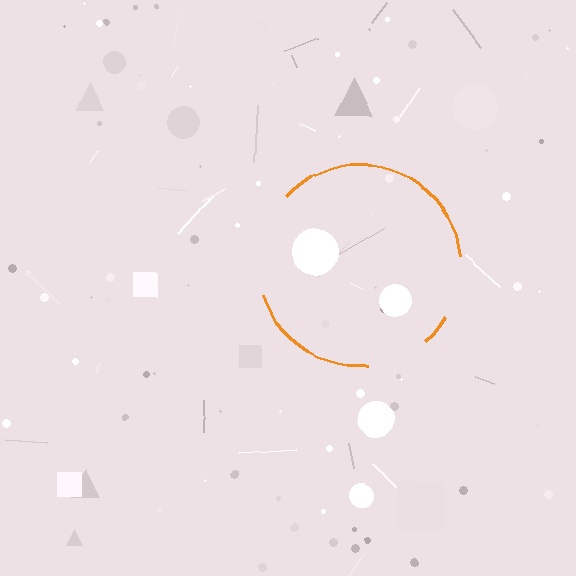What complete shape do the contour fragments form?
The contour fragments form a circle.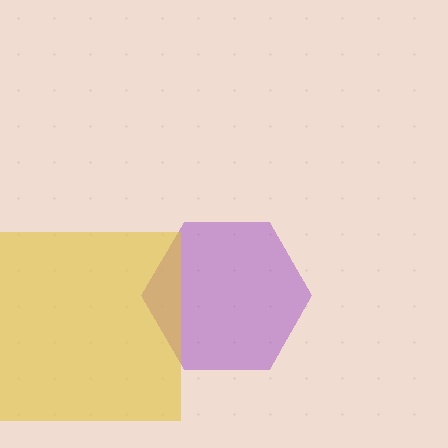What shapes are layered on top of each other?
The layered shapes are: a purple hexagon, a yellow square.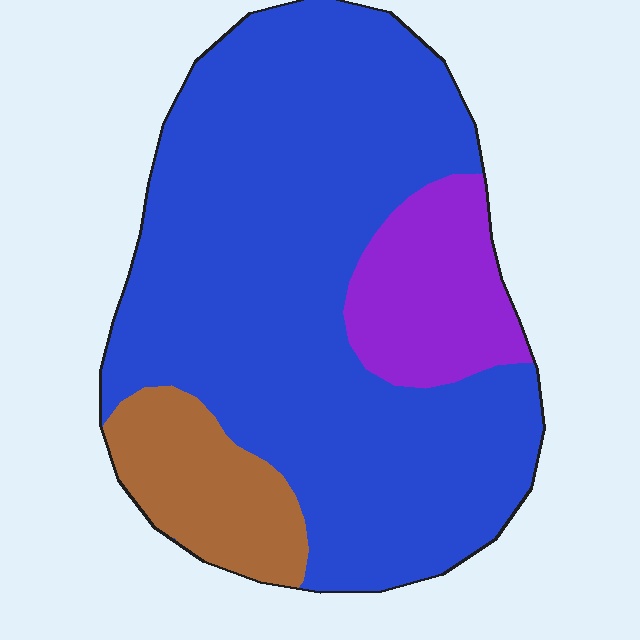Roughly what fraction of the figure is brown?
Brown covers around 10% of the figure.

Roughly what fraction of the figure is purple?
Purple takes up about one eighth (1/8) of the figure.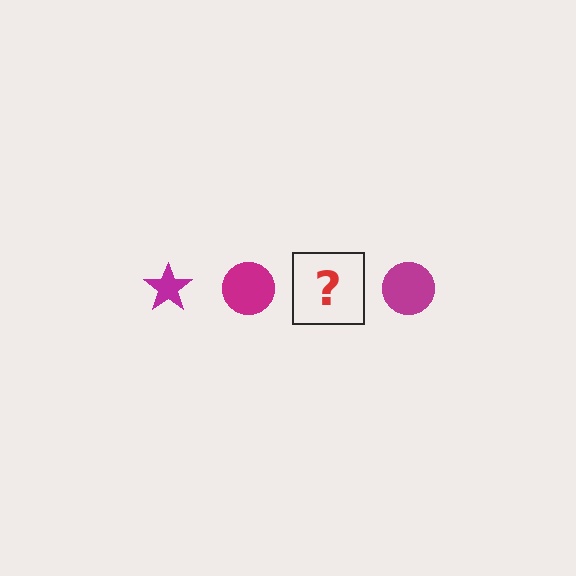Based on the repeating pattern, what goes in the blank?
The blank should be a magenta star.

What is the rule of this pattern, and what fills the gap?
The rule is that the pattern cycles through star, circle shapes in magenta. The gap should be filled with a magenta star.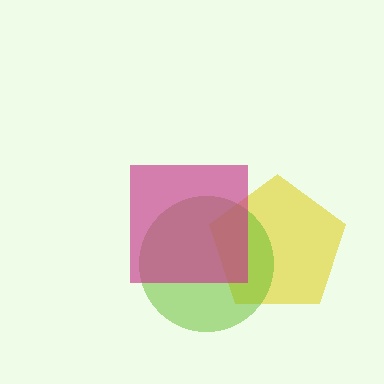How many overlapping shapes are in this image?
There are 3 overlapping shapes in the image.